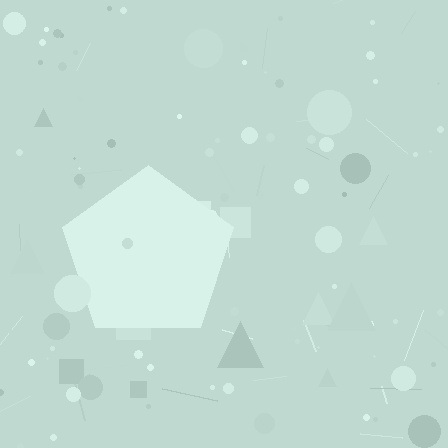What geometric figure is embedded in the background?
A pentagon is embedded in the background.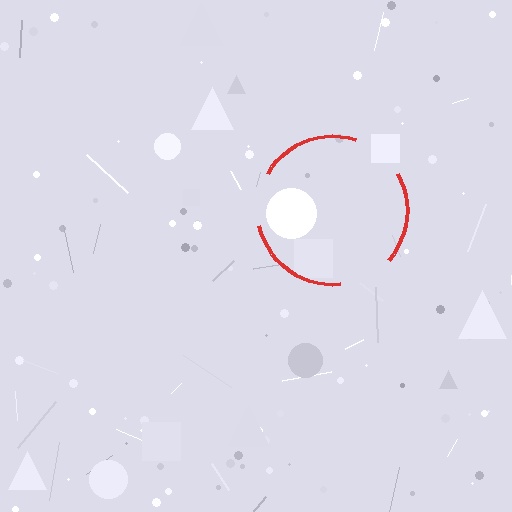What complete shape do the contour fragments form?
The contour fragments form a circle.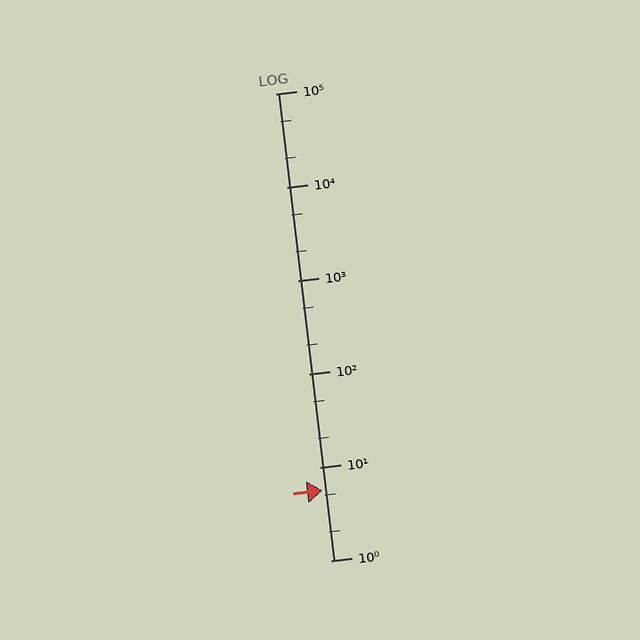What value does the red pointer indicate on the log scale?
The pointer indicates approximately 5.6.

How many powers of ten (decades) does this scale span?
The scale spans 5 decades, from 1 to 100000.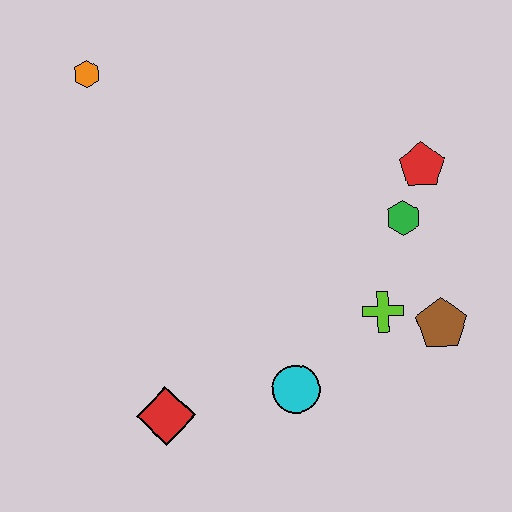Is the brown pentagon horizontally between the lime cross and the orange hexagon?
No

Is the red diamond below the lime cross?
Yes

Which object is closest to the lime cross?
The brown pentagon is closest to the lime cross.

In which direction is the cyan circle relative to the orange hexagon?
The cyan circle is below the orange hexagon.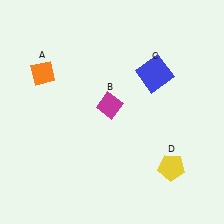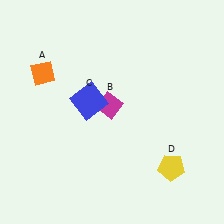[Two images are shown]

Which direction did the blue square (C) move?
The blue square (C) moved left.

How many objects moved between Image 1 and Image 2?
1 object moved between the two images.